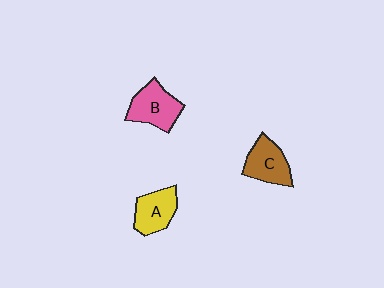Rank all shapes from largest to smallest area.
From largest to smallest: B (pink), C (brown), A (yellow).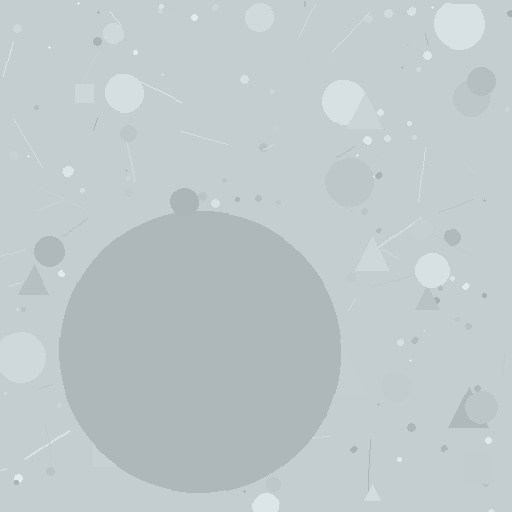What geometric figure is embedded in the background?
A circle is embedded in the background.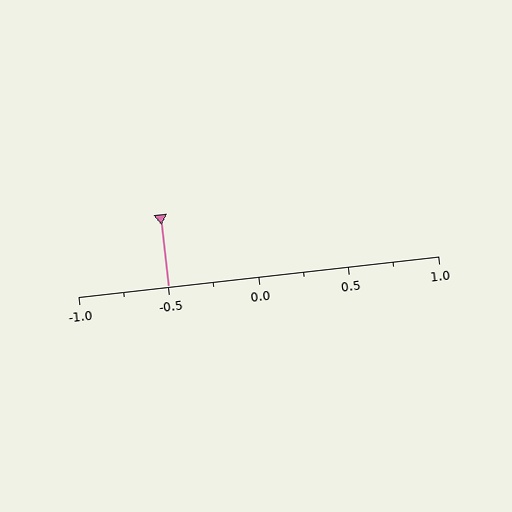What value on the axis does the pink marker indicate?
The marker indicates approximately -0.5.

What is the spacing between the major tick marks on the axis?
The major ticks are spaced 0.5 apart.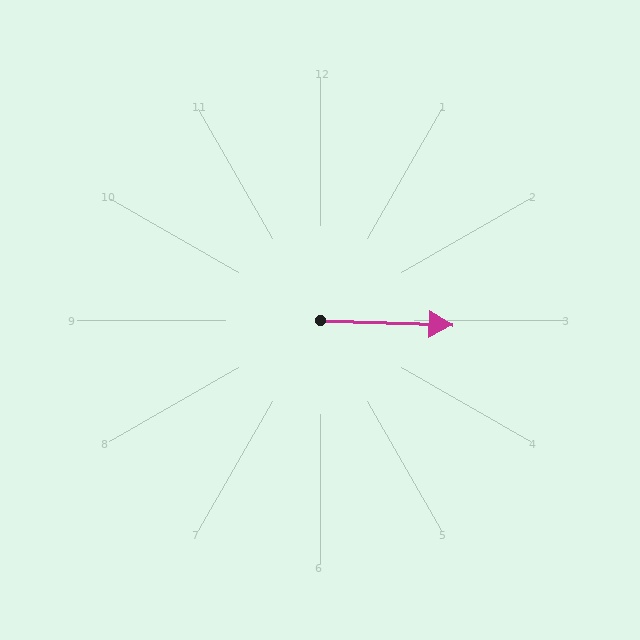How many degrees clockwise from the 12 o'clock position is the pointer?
Approximately 92 degrees.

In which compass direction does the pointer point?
East.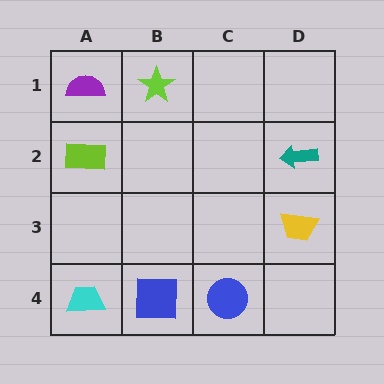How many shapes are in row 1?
2 shapes.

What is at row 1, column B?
A lime star.